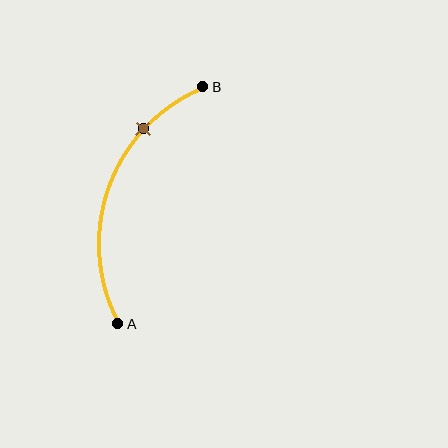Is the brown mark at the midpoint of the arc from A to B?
No. The brown mark lies on the arc but is closer to endpoint B. The arc midpoint would be at the point on the curve equidistant along the arc from both A and B.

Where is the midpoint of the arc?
The arc midpoint is the point on the curve farthest from the straight line joining A and B. It sits to the left of that line.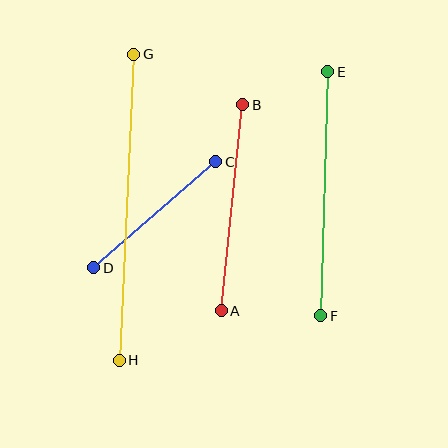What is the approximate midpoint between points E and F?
The midpoint is at approximately (324, 194) pixels.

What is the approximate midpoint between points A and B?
The midpoint is at approximately (232, 208) pixels.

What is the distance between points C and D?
The distance is approximately 162 pixels.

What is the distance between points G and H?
The distance is approximately 306 pixels.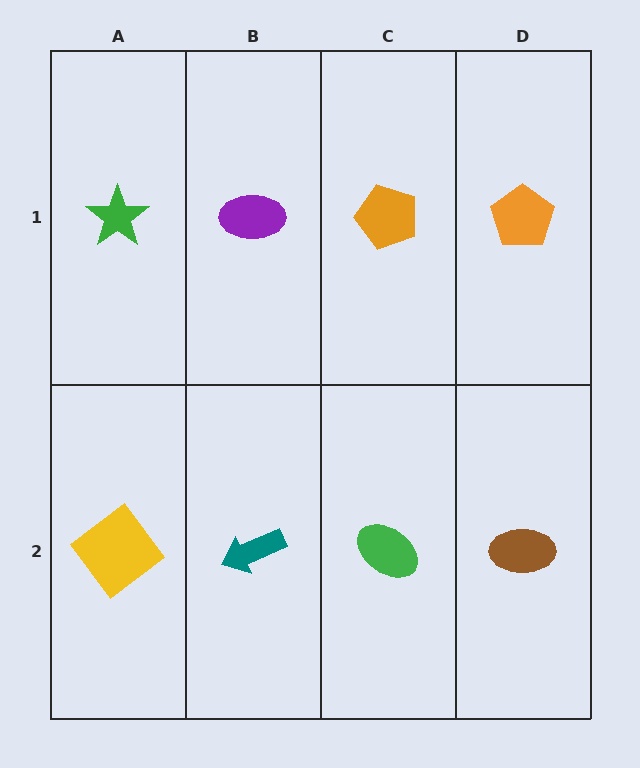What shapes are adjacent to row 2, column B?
A purple ellipse (row 1, column B), a yellow diamond (row 2, column A), a green ellipse (row 2, column C).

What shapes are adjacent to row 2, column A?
A green star (row 1, column A), a teal arrow (row 2, column B).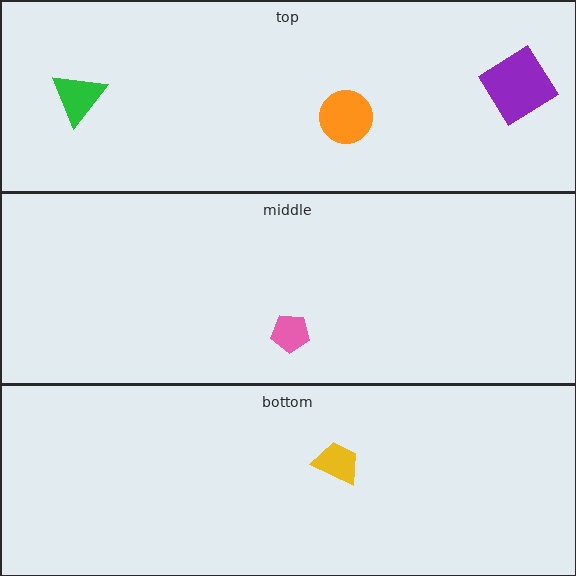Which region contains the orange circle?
The top region.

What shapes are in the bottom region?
The yellow trapezoid.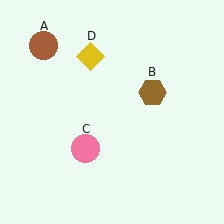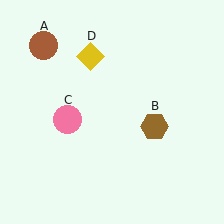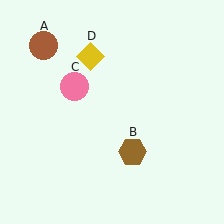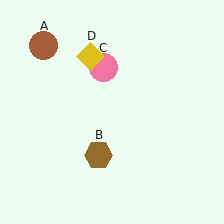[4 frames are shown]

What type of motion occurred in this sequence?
The brown hexagon (object B), pink circle (object C) rotated clockwise around the center of the scene.